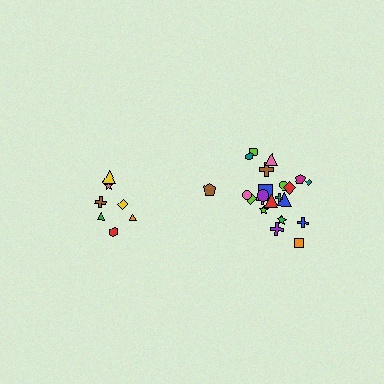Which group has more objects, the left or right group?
The right group.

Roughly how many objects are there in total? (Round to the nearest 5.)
Roughly 30 objects in total.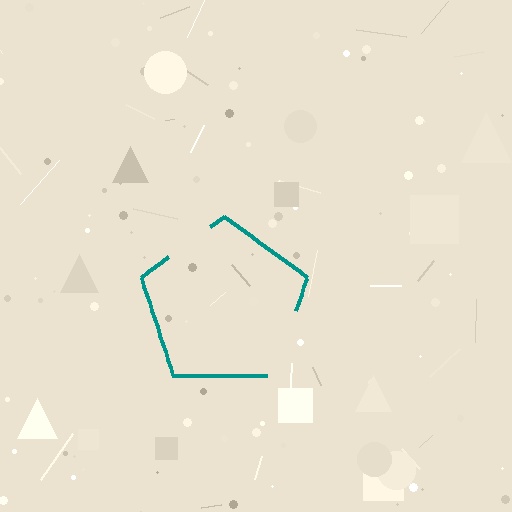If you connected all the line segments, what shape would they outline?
They would outline a pentagon.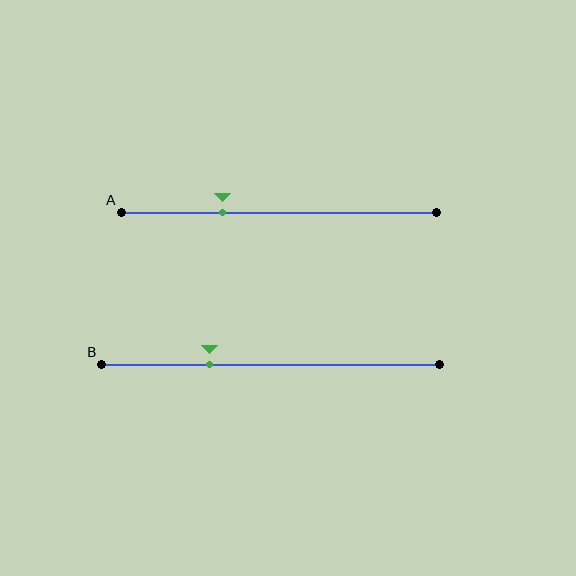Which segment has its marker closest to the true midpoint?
Segment A has its marker closest to the true midpoint.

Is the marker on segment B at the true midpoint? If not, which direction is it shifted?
No, the marker on segment B is shifted to the left by about 18% of the segment length.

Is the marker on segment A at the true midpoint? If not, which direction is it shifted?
No, the marker on segment A is shifted to the left by about 18% of the segment length.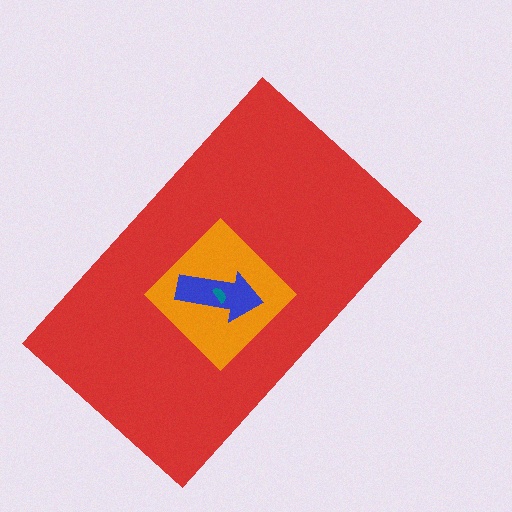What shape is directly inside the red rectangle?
The orange diamond.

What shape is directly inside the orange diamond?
The blue arrow.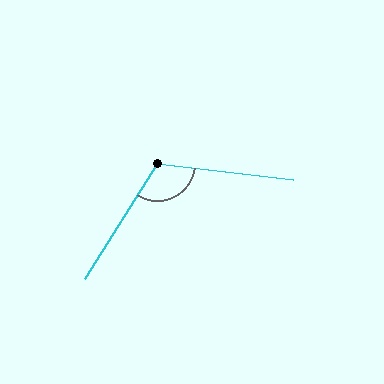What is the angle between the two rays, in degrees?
Approximately 115 degrees.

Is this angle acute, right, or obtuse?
It is obtuse.